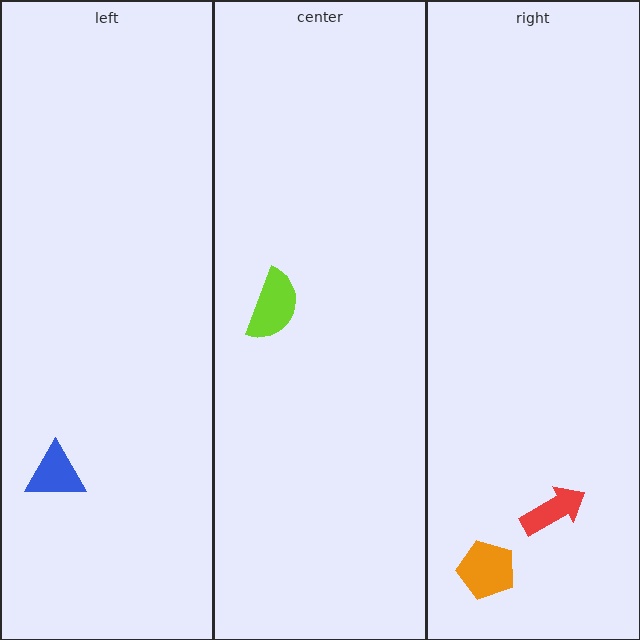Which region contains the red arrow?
The right region.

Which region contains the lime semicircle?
The center region.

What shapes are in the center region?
The lime semicircle.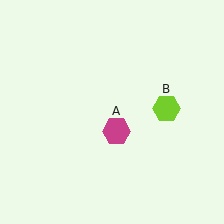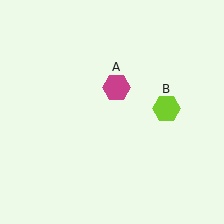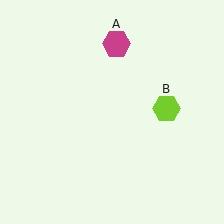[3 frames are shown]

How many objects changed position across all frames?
1 object changed position: magenta hexagon (object A).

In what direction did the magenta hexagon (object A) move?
The magenta hexagon (object A) moved up.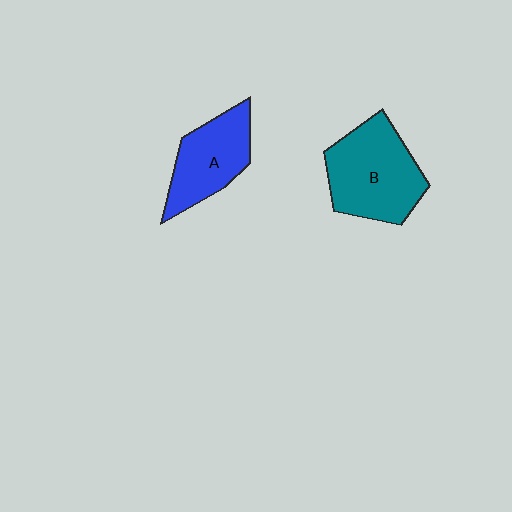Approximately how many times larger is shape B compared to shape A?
Approximately 1.3 times.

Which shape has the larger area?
Shape B (teal).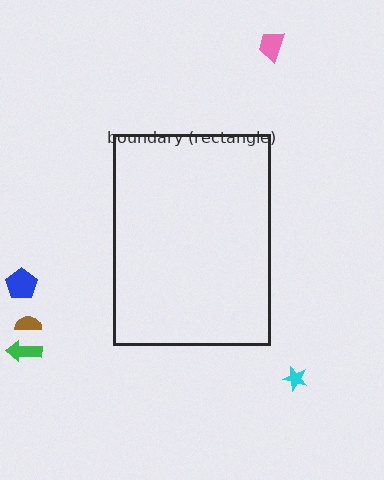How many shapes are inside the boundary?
0 inside, 5 outside.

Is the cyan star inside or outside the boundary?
Outside.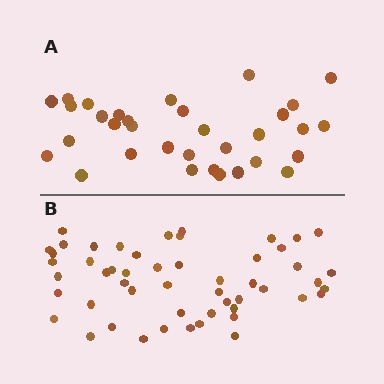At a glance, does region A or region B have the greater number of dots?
Region B (the bottom region) has more dots.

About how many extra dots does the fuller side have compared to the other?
Region B has approximately 20 more dots than region A.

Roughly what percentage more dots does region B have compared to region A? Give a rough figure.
About 60% more.